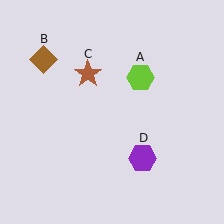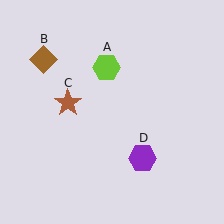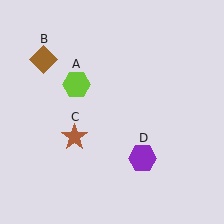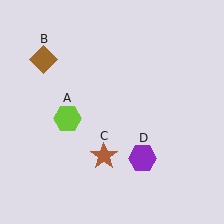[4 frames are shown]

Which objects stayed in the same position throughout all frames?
Brown diamond (object B) and purple hexagon (object D) remained stationary.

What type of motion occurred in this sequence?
The lime hexagon (object A), brown star (object C) rotated counterclockwise around the center of the scene.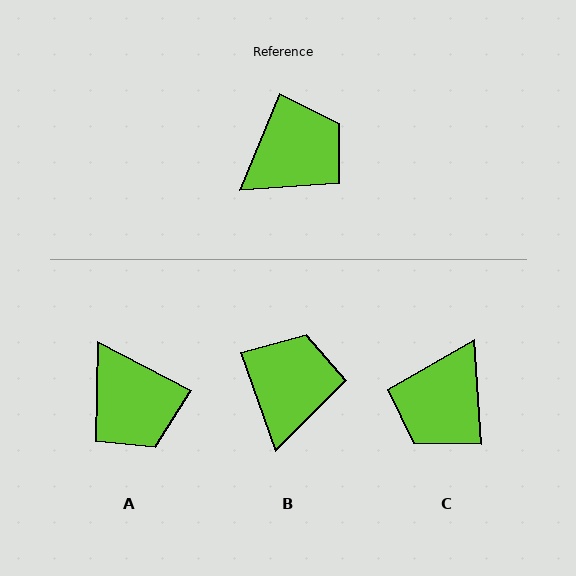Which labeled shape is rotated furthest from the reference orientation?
C, about 154 degrees away.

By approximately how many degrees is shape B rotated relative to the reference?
Approximately 42 degrees counter-clockwise.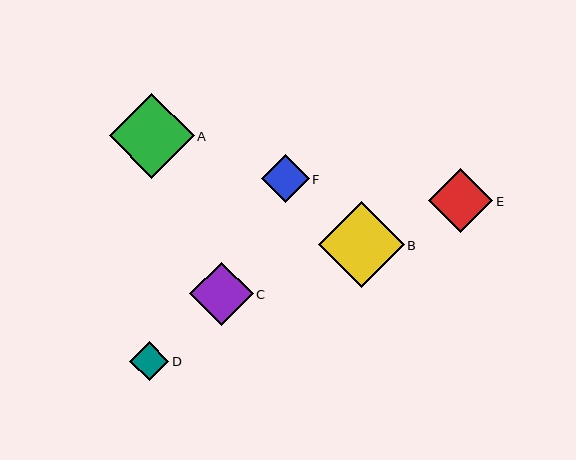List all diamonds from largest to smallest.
From largest to smallest: B, A, E, C, F, D.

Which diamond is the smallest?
Diamond D is the smallest with a size of approximately 39 pixels.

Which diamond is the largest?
Diamond B is the largest with a size of approximately 86 pixels.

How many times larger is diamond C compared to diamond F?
Diamond C is approximately 1.3 times the size of diamond F.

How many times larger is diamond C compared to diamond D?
Diamond C is approximately 1.6 times the size of diamond D.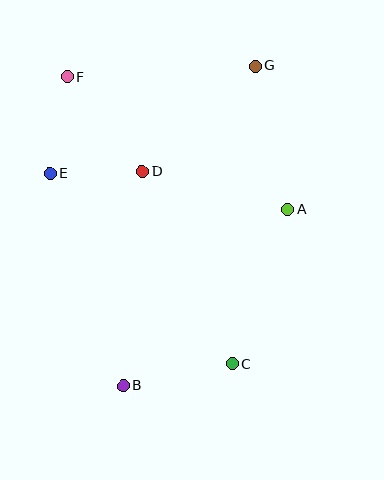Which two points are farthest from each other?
Points B and G are farthest from each other.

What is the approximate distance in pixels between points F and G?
The distance between F and G is approximately 188 pixels.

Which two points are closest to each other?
Points D and E are closest to each other.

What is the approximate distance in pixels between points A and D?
The distance between A and D is approximately 150 pixels.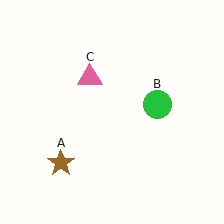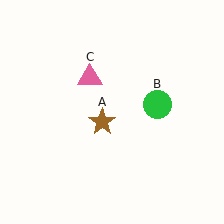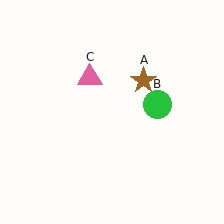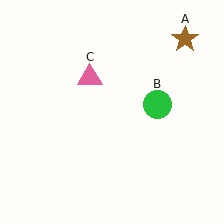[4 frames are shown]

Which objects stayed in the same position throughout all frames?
Green circle (object B) and pink triangle (object C) remained stationary.